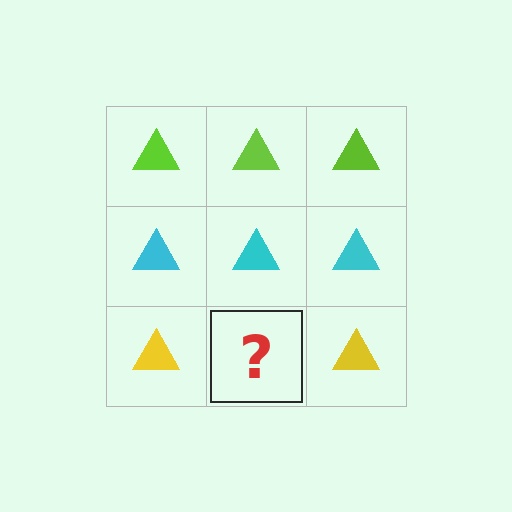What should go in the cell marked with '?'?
The missing cell should contain a yellow triangle.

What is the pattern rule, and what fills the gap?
The rule is that each row has a consistent color. The gap should be filled with a yellow triangle.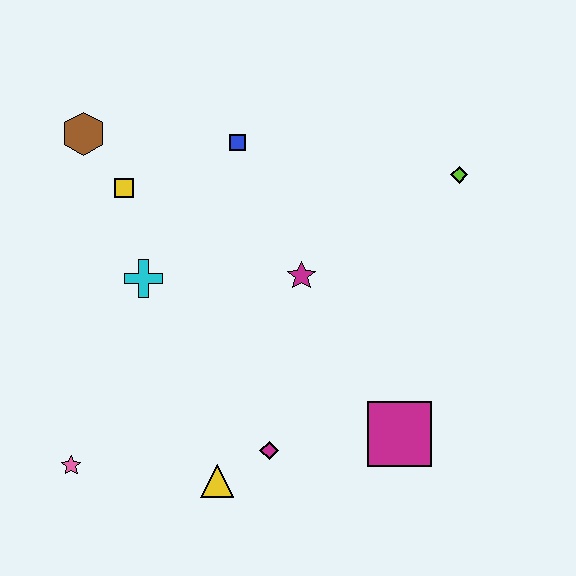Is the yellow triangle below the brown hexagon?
Yes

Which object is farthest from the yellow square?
The magenta square is farthest from the yellow square.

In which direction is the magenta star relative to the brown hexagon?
The magenta star is to the right of the brown hexagon.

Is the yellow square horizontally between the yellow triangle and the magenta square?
No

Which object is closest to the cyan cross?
The yellow square is closest to the cyan cross.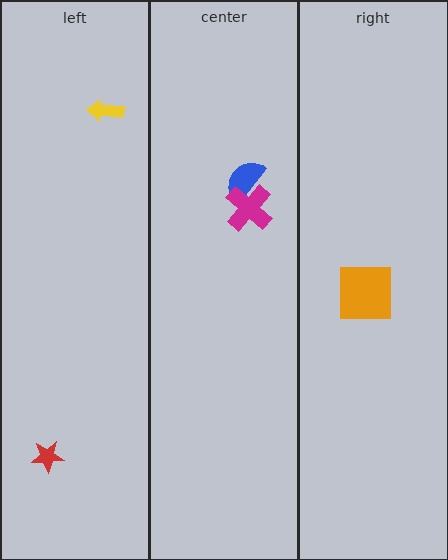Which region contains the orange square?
The right region.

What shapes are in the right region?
The orange square.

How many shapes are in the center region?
2.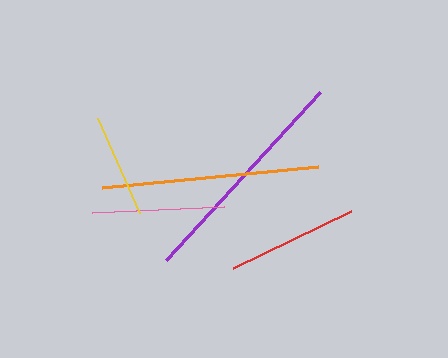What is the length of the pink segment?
The pink segment is approximately 133 pixels long.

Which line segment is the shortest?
The yellow line is the shortest at approximately 104 pixels.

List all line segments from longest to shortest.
From longest to shortest: purple, orange, pink, red, yellow.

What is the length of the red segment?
The red segment is approximately 131 pixels long.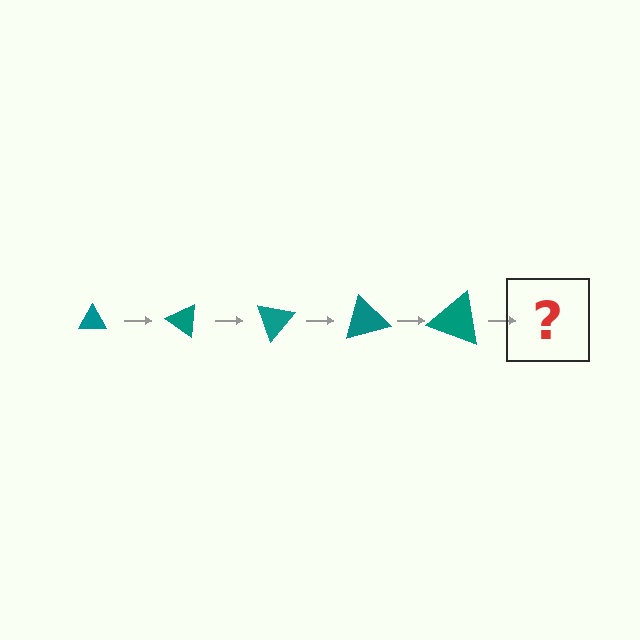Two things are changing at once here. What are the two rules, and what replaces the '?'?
The two rules are that the triangle grows larger each step and it rotates 35 degrees each step. The '?' should be a triangle, larger than the previous one and rotated 175 degrees from the start.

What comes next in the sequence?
The next element should be a triangle, larger than the previous one and rotated 175 degrees from the start.